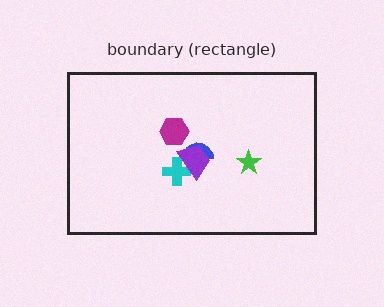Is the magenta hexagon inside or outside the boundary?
Inside.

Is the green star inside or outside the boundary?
Inside.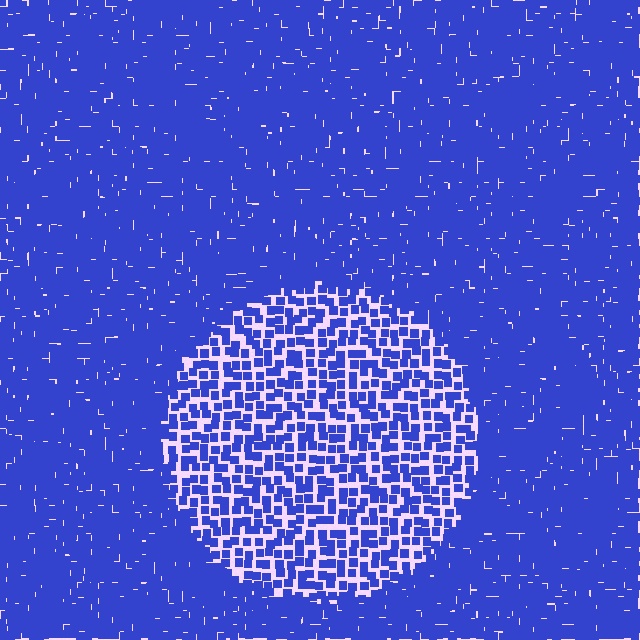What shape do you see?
I see a circle.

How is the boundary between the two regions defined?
The boundary is defined by a change in element density (approximately 2.3x ratio). All elements are the same color, size, and shape.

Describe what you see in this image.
The image contains small blue elements arranged at two different densities. A circle-shaped region is visible where the elements are less densely packed than the surrounding area.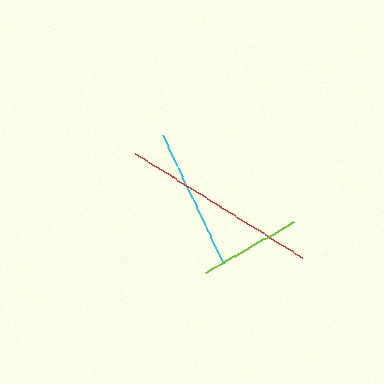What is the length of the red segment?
The red segment is approximately 197 pixels long.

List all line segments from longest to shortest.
From longest to shortest: red, cyan, lime.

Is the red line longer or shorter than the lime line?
The red line is longer than the lime line.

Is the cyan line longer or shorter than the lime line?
The cyan line is longer than the lime line.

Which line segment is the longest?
The red line is the longest at approximately 197 pixels.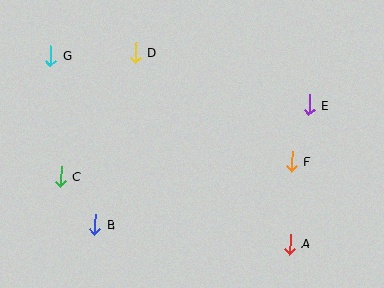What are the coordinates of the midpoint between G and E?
The midpoint between G and E is at (180, 80).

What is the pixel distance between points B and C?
The distance between B and C is 60 pixels.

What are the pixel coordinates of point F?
Point F is at (291, 161).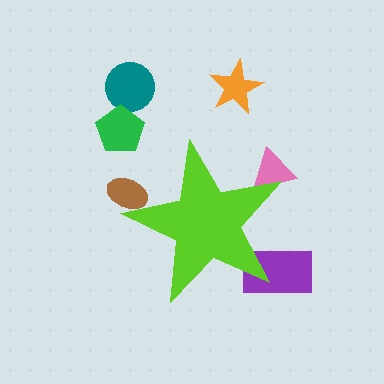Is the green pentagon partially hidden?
No, the green pentagon is fully visible.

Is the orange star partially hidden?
No, the orange star is fully visible.